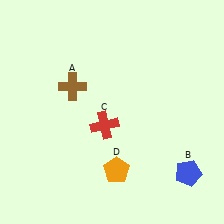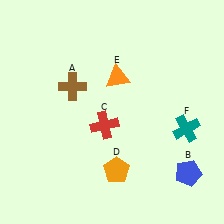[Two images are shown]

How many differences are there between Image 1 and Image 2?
There are 2 differences between the two images.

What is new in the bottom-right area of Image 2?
A teal cross (F) was added in the bottom-right area of Image 2.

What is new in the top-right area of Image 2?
An orange triangle (E) was added in the top-right area of Image 2.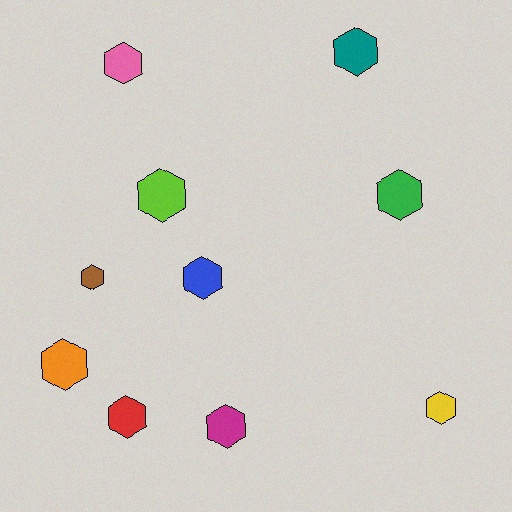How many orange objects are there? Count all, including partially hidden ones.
There is 1 orange object.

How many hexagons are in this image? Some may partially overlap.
There are 10 hexagons.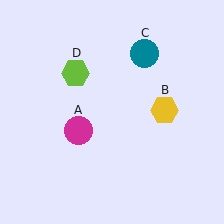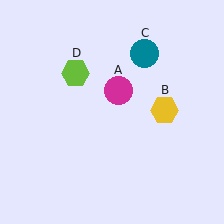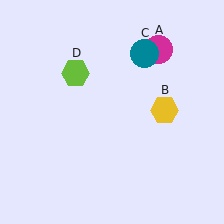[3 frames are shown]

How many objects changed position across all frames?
1 object changed position: magenta circle (object A).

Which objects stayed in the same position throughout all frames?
Yellow hexagon (object B) and teal circle (object C) and lime hexagon (object D) remained stationary.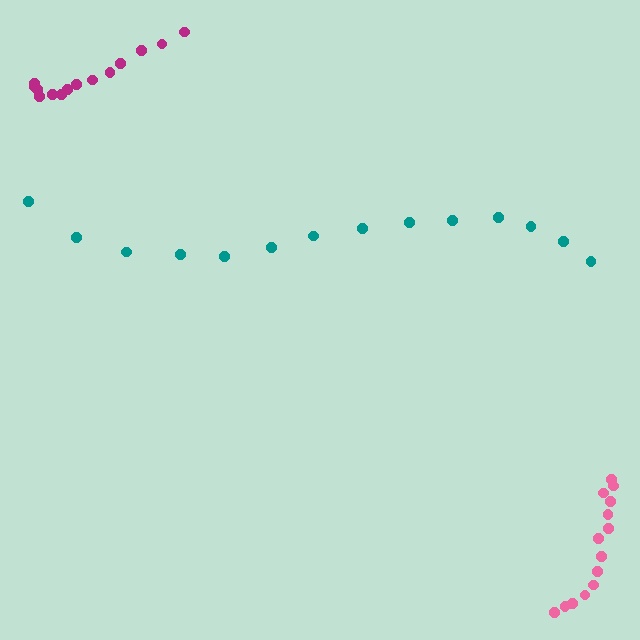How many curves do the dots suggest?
There are 3 distinct paths.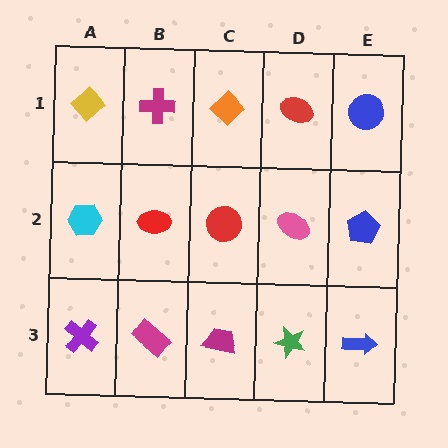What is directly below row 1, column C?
A red circle.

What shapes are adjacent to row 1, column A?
A cyan hexagon (row 2, column A), a magenta cross (row 1, column B).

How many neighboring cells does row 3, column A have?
2.